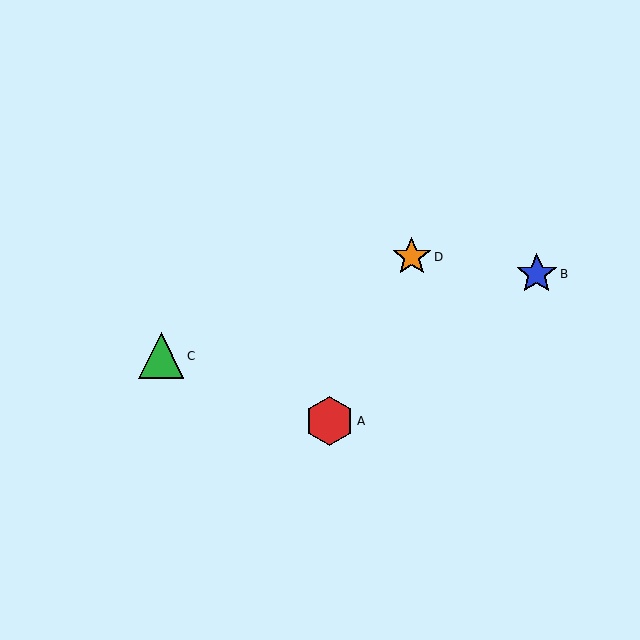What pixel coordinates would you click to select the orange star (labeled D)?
Click at (412, 257) to select the orange star D.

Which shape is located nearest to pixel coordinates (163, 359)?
The green triangle (labeled C) at (161, 356) is nearest to that location.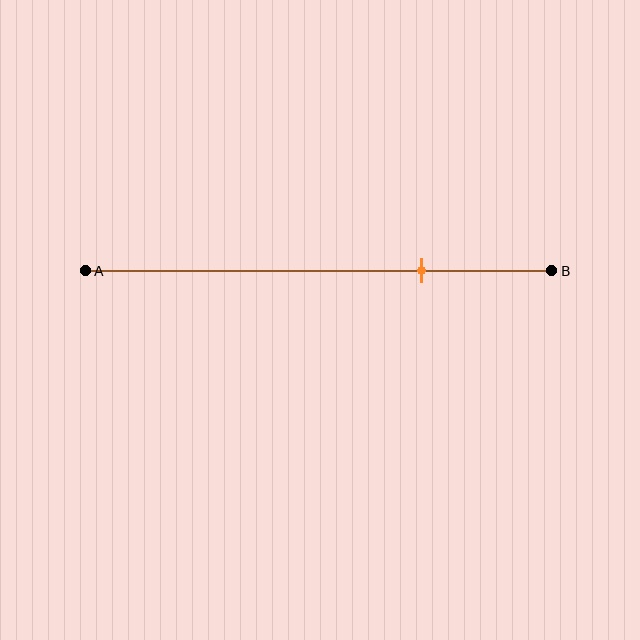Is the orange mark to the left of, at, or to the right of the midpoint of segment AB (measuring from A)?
The orange mark is to the right of the midpoint of segment AB.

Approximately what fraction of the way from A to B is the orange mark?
The orange mark is approximately 70% of the way from A to B.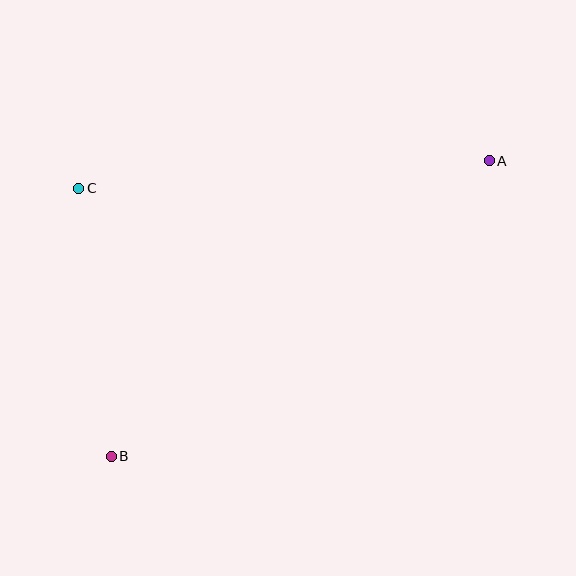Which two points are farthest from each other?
Points A and B are farthest from each other.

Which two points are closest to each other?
Points B and C are closest to each other.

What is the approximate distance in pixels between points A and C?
The distance between A and C is approximately 412 pixels.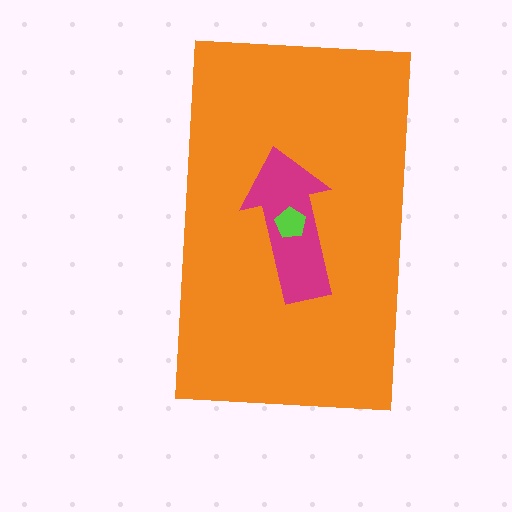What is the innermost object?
The lime pentagon.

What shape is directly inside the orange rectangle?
The magenta arrow.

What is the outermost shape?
The orange rectangle.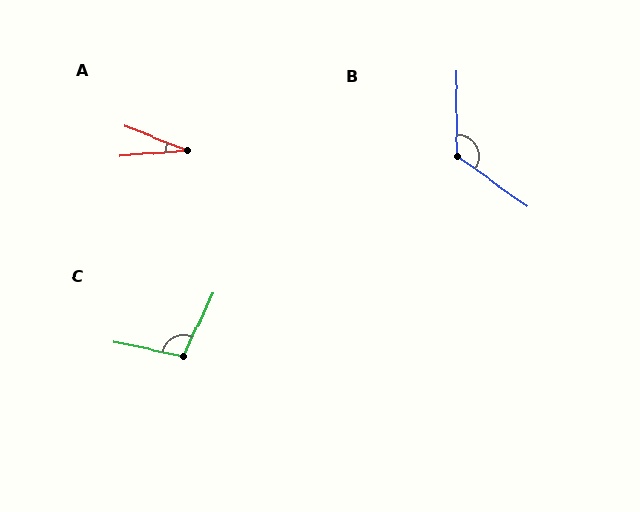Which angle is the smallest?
A, at approximately 26 degrees.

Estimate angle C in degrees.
Approximately 103 degrees.